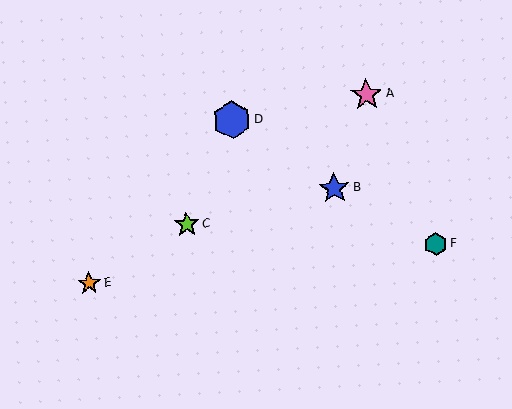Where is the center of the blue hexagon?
The center of the blue hexagon is at (232, 120).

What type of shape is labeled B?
Shape B is a blue star.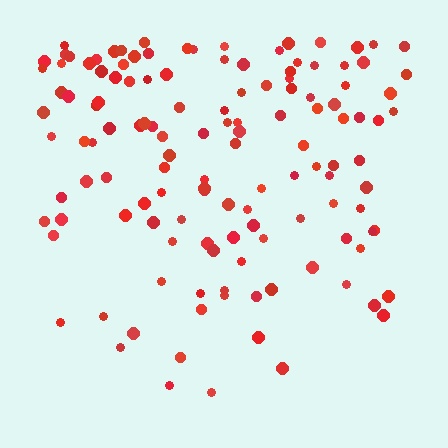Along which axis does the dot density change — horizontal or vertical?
Vertical.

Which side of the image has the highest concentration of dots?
The top.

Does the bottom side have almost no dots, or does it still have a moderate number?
Still a moderate number, just noticeably fewer than the top.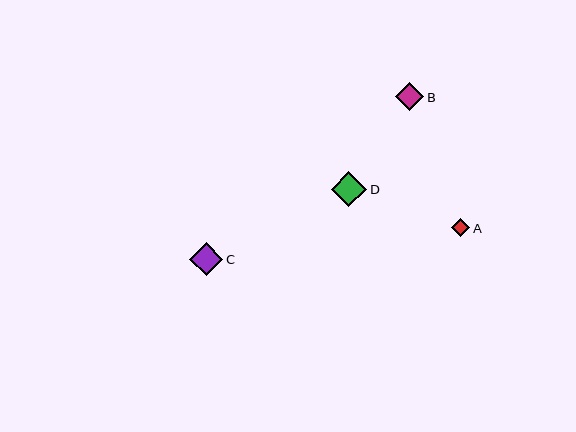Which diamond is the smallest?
Diamond A is the smallest with a size of approximately 18 pixels.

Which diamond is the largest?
Diamond D is the largest with a size of approximately 35 pixels.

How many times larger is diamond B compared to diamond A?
Diamond B is approximately 1.5 times the size of diamond A.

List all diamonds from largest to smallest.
From largest to smallest: D, C, B, A.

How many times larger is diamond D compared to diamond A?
Diamond D is approximately 1.9 times the size of diamond A.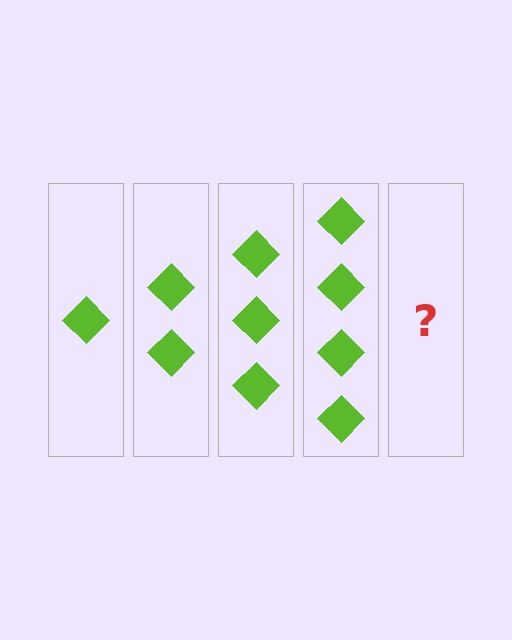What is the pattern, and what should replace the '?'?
The pattern is that each step adds one more diamond. The '?' should be 5 diamonds.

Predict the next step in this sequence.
The next step is 5 diamonds.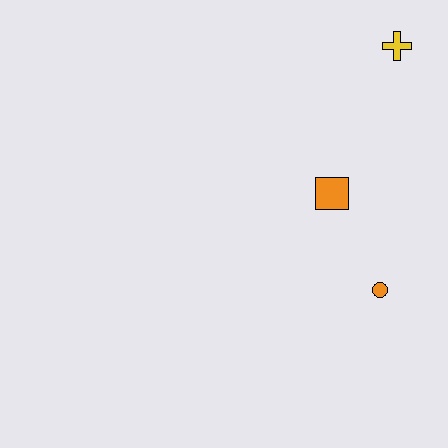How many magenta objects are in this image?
There are no magenta objects.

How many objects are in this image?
There are 3 objects.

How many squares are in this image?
There is 1 square.